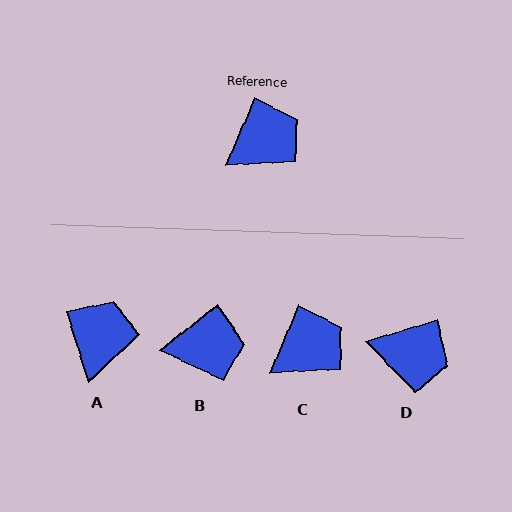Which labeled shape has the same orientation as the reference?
C.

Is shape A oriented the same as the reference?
No, it is off by about 40 degrees.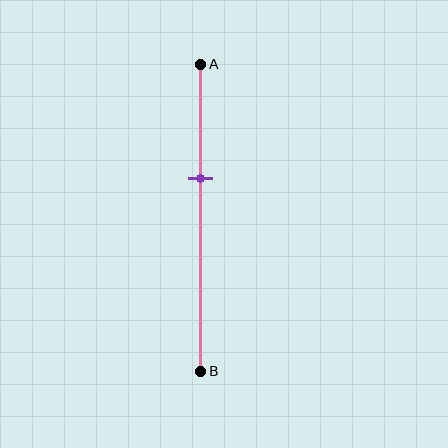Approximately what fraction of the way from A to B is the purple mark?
The purple mark is approximately 35% of the way from A to B.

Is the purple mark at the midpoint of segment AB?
No, the mark is at about 35% from A, not at the 50% midpoint.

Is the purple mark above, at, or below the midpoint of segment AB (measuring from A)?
The purple mark is above the midpoint of segment AB.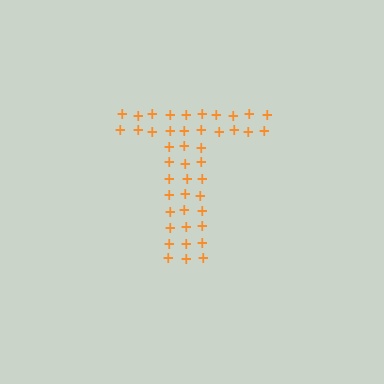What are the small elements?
The small elements are plus signs.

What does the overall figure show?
The overall figure shows the letter T.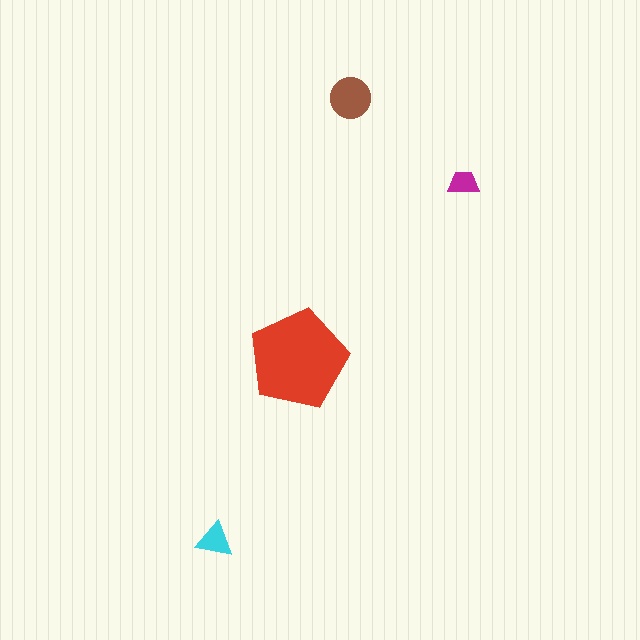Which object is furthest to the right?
The magenta trapezoid is rightmost.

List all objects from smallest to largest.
The magenta trapezoid, the cyan triangle, the brown circle, the red pentagon.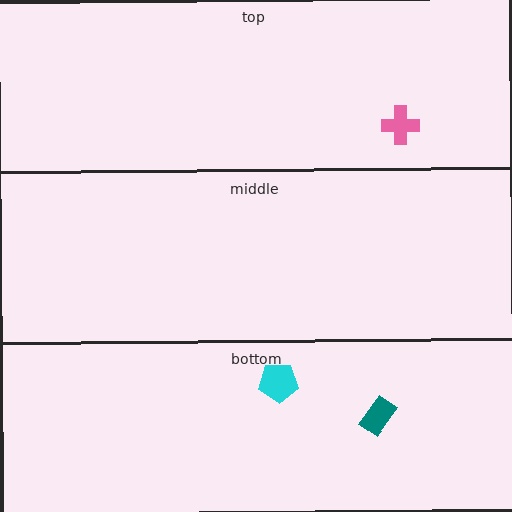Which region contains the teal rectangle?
The bottom region.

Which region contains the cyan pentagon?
The bottom region.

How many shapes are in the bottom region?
2.